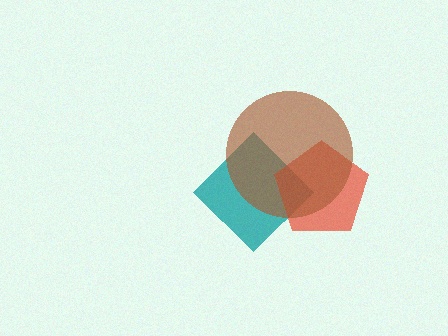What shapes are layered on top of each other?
The layered shapes are: a teal diamond, a red pentagon, a brown circle.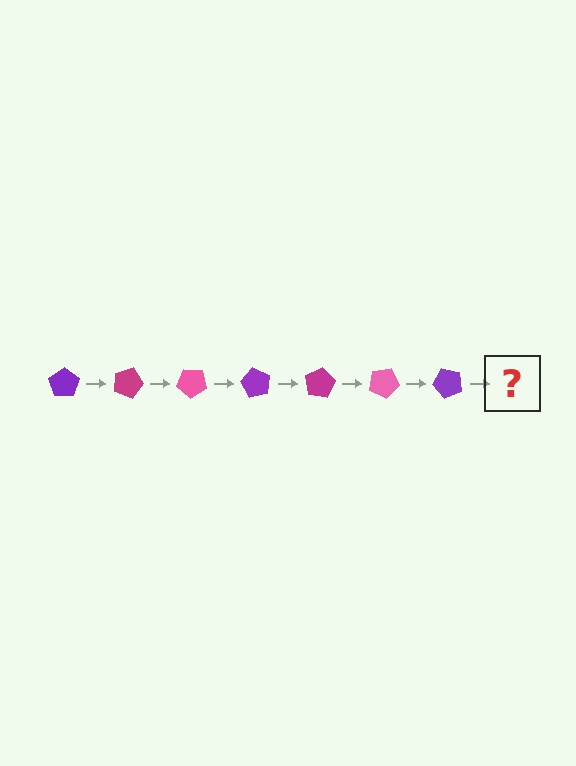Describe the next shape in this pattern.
It should be a magenta pentagon, rotated 140 degrees from the start.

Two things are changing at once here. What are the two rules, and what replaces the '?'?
The two rules are that it rotates 20 degrees each step and the color cycles through purple, magenta, and pink. The '?' should be a magenta pentagon, rotated 140 degrees from the start.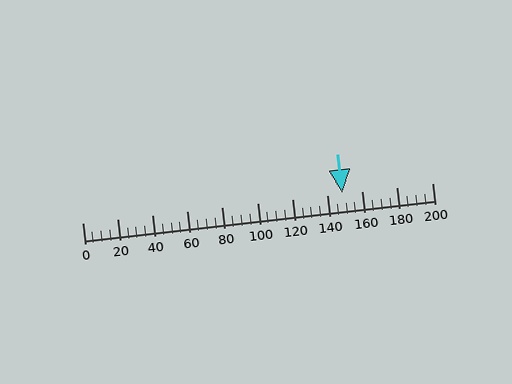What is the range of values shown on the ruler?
The ruler shows values from 0 to 200.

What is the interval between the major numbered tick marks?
The major tick marks are spaced 20 units apart.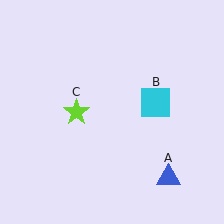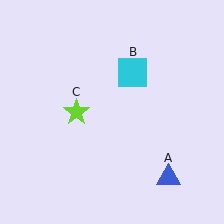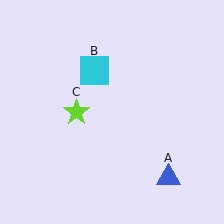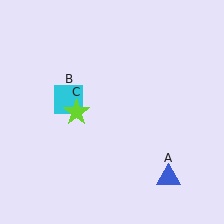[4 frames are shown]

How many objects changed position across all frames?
1 object changed position: cyan square (object B).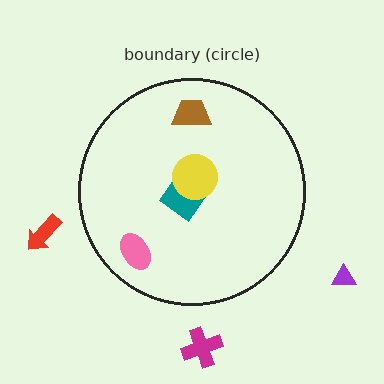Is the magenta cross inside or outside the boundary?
Outside.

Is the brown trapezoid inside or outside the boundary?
Inside.